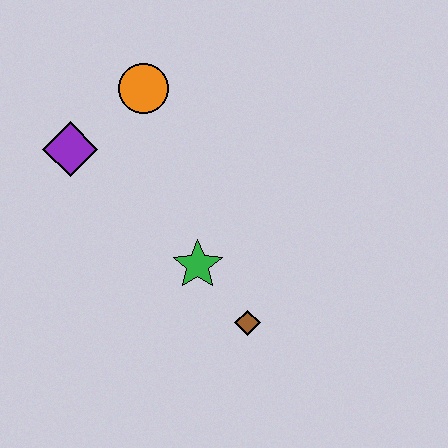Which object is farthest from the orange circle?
The brown diamond is farthest from the orange circle.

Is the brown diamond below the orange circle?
Yes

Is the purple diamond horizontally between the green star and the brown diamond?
No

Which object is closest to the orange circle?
The purple diamond is closest to the orange circle.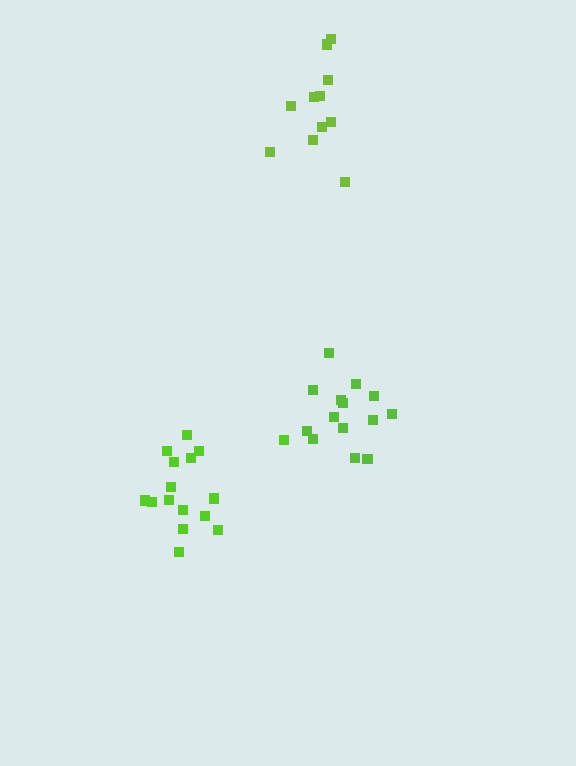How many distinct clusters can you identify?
There are 3 distinct clusters.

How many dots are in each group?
Group 1: 11 dots, Group 2: 14 dots, Group 3: 16 dots (41 total).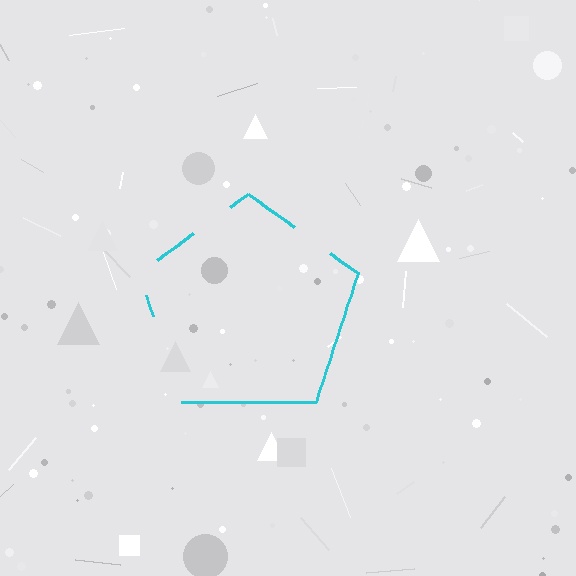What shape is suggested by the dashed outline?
The dashed outline suggests a pentagon.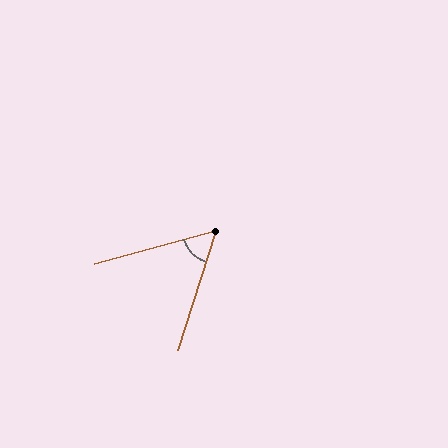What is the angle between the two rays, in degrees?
Approximately 57 degrees.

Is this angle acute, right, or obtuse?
It is acute.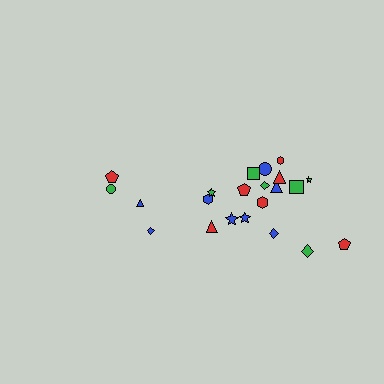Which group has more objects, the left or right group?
The right group.